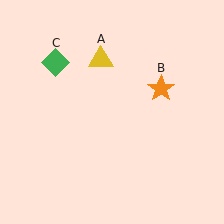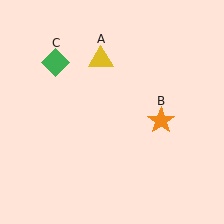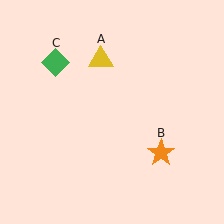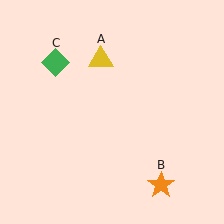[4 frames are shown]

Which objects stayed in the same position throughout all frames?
Yellow triangle (object A) and green diamond (object C) remained stationary.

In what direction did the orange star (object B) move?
The orange star (object B) moved down.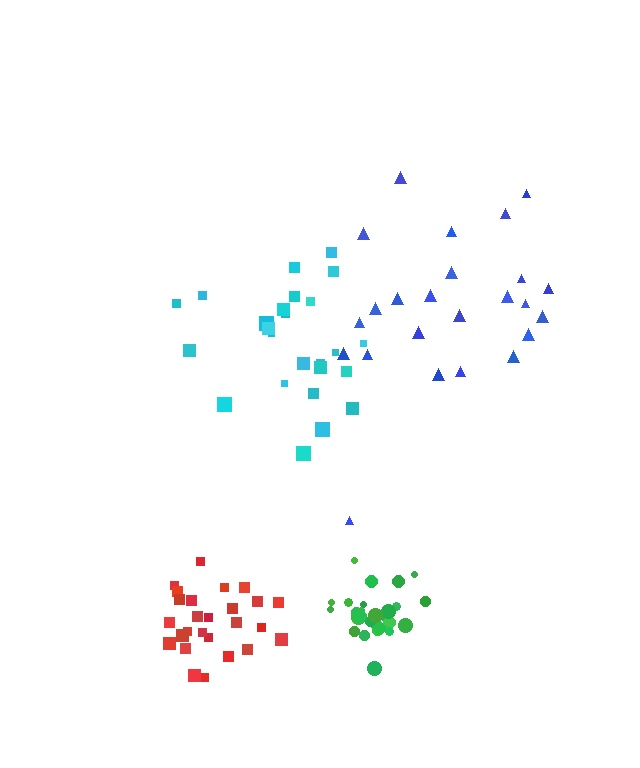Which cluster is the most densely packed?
Green.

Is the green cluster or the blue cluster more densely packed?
Green.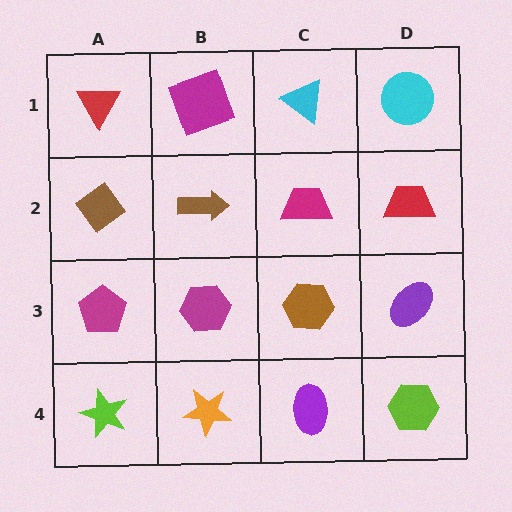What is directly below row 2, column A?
A magenta pentagon.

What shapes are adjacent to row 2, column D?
A cyan circle (row 1, column D), a purple ellipse (row 3, column D), a magenta trapezoid (row 2, column C).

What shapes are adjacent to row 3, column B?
A brown arrow (row 2, column B), an orange star (row 4, column B), a magenta pentagon (row 3, column A), a brown hexagon (row 3, column C).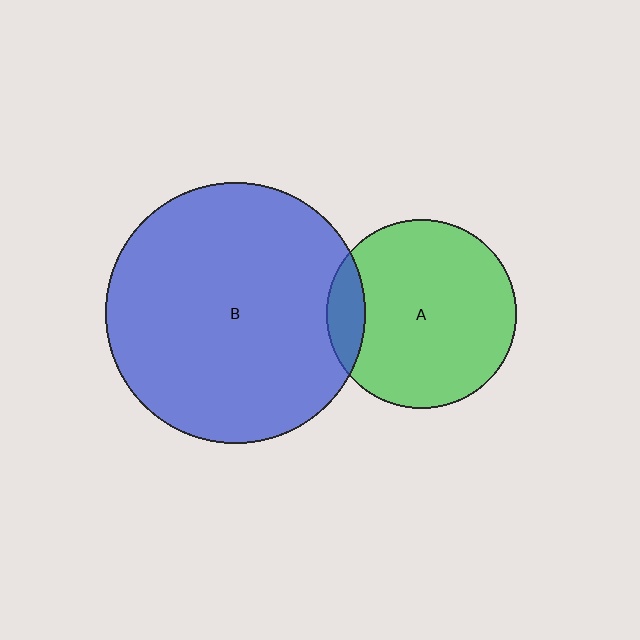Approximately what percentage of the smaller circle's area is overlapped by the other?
Approximately 10%.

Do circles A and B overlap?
Yes.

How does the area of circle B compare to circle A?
Approximately 1.9 times.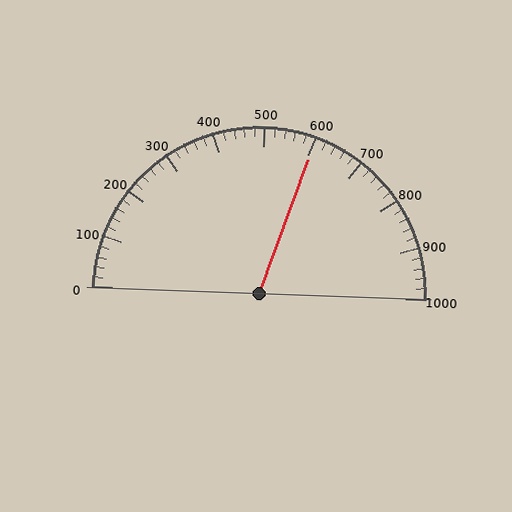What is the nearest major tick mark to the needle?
The nearest major tick mark is 600.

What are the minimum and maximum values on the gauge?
The gauge ranges from 0 to 1000.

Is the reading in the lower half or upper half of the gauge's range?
The reading is in the upper half of the range (0 to 1000).